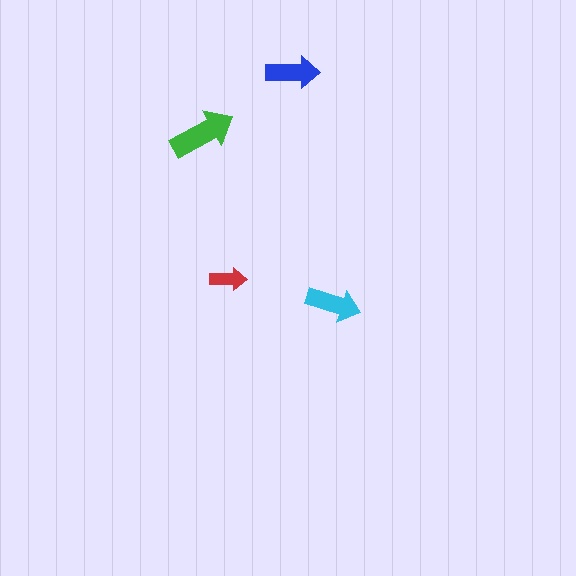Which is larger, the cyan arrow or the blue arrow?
The cyan one.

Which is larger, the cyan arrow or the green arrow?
The green one.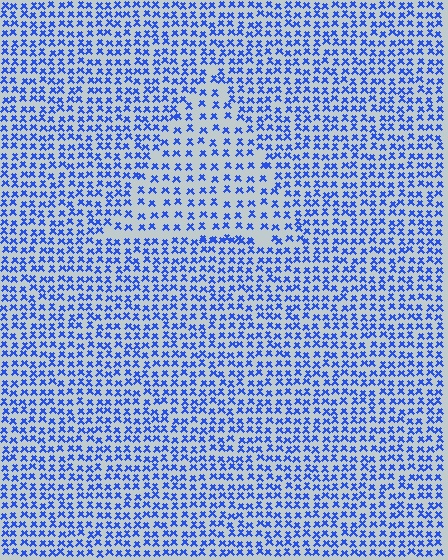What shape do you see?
I see a triangle.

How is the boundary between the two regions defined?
The boundary is defined by a change in element density (approximately 1.7x ratio). All elements are the same color, size, and shape.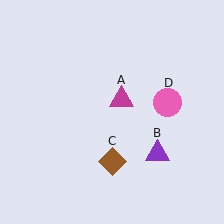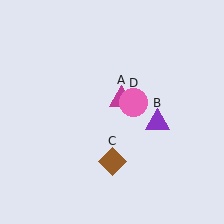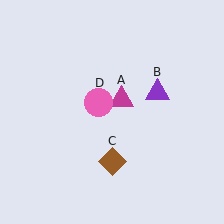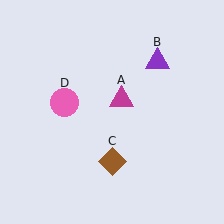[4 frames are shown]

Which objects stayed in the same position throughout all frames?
Magenta triangle (object A) and brown diamond (object C) remained stationary.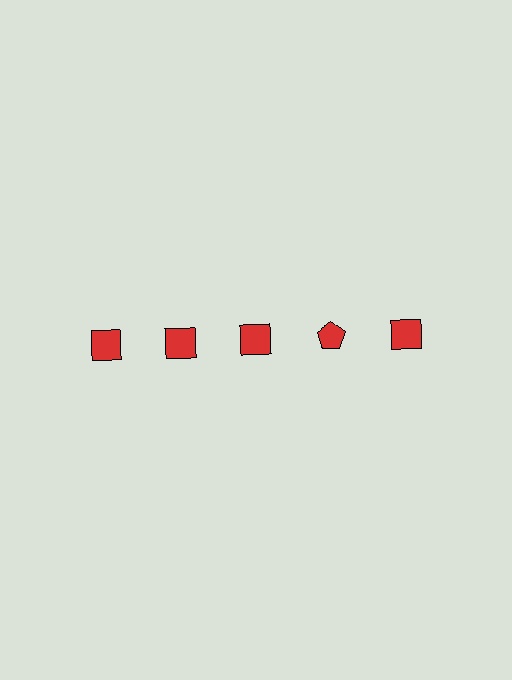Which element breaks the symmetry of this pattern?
The red pentagon in the top row, second from right column breaks the symmetry. All other shapes are red squares.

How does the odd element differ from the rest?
It has a different shape: pentagon instead of square.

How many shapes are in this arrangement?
There are 5 shapes arranged in a grid pattern.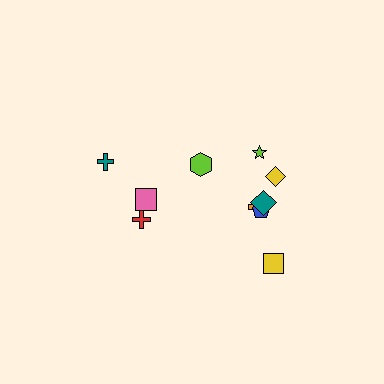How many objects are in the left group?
There are 3 objects.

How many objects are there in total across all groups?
There are 10 objects.